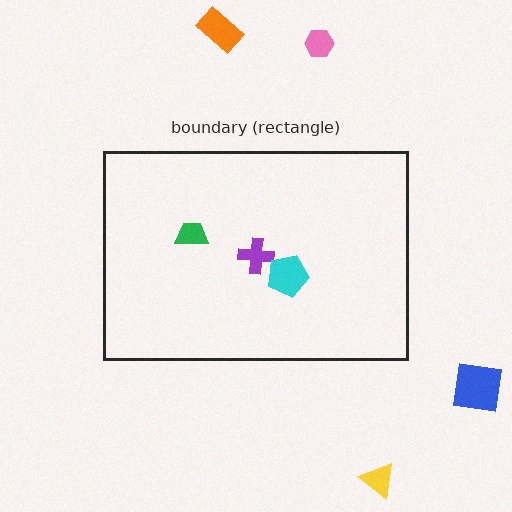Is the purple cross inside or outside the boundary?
Inside.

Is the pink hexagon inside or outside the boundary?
Outside.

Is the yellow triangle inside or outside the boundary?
Outside.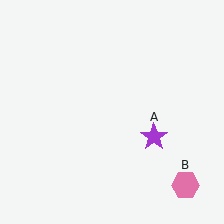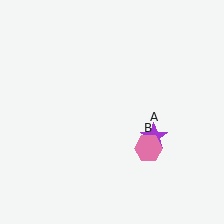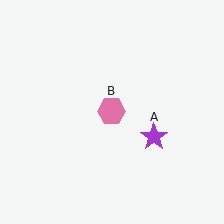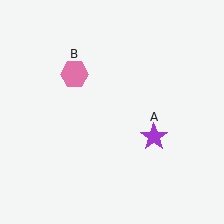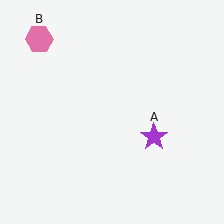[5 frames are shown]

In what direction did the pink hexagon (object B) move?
The pink hexagon (object B) moved up and to the left.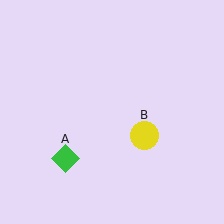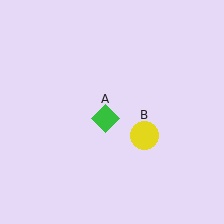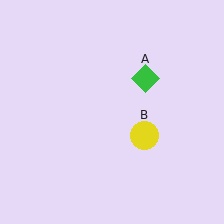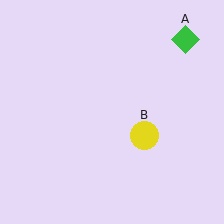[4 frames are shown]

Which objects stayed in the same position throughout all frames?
Yellow circle (object B) remained stationary.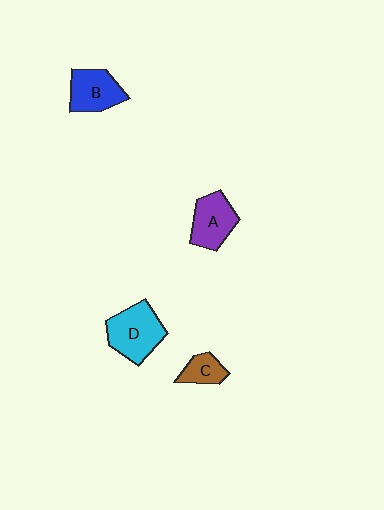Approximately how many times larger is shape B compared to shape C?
Approximately 1.7 times.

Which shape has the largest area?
Shape D (cyan).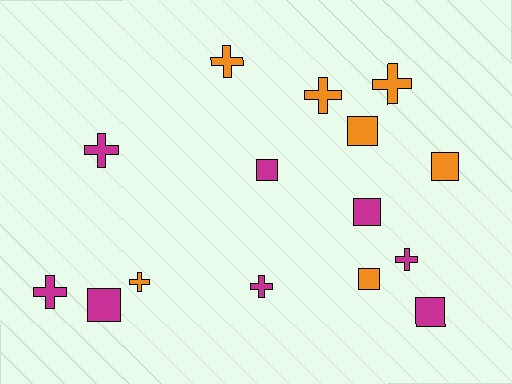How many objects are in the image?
There are 15 objects.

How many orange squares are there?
There are 3 orange squares.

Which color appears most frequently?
Magenta, with 8 objects.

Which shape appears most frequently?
Cross, with 8 objects.